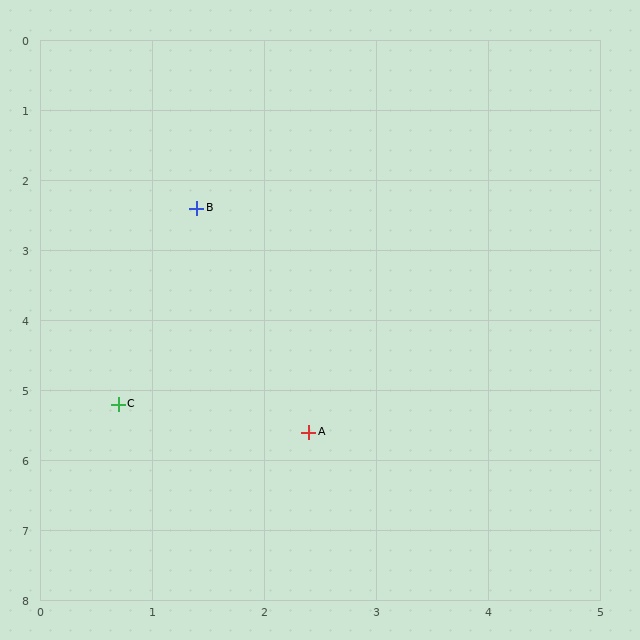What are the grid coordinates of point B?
Point B is at approximately (1.4, 2.4).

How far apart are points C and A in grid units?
Points C and A are about 1.7 grid units apart.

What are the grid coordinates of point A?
Point A is at approximately (2.4, 5.6).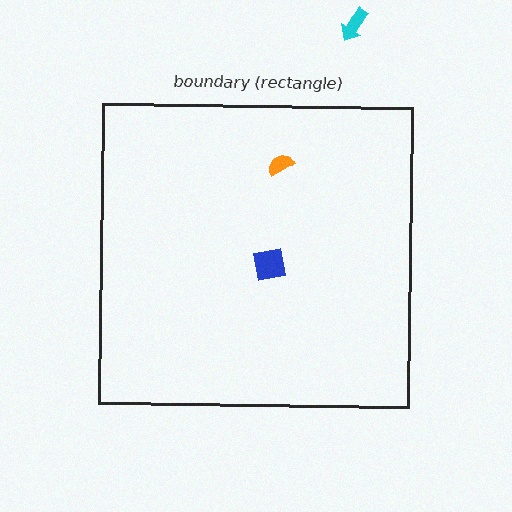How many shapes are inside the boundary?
2 inside, 1 outside.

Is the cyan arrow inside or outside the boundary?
Outside.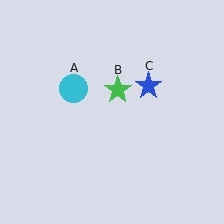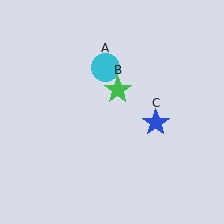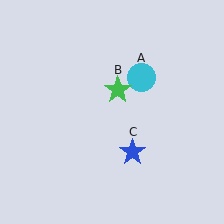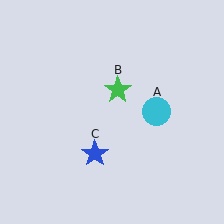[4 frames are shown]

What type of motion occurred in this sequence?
The cyan circle (object A), blue star (object C) rotated clockwise around the center of the scene.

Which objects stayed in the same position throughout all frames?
Green star (object B) remained stationary.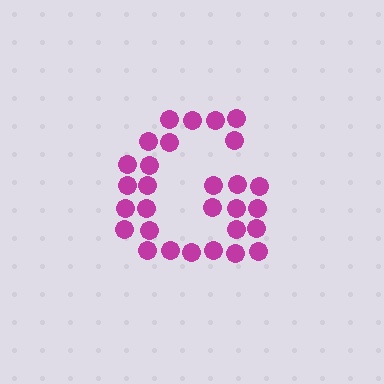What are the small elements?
The small elements are circles.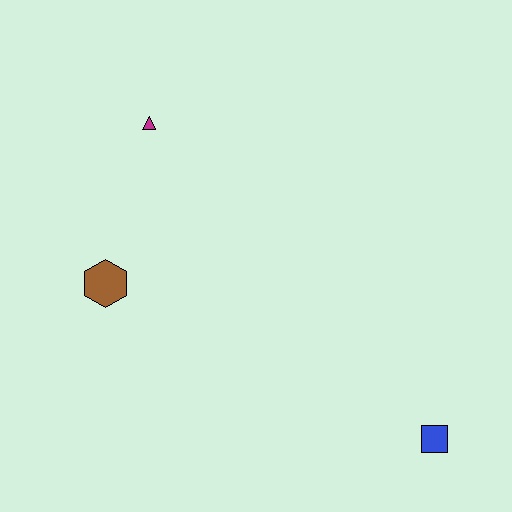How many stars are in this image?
There are no stars.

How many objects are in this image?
There are 3 objects.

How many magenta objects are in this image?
There is 1 magenta object.